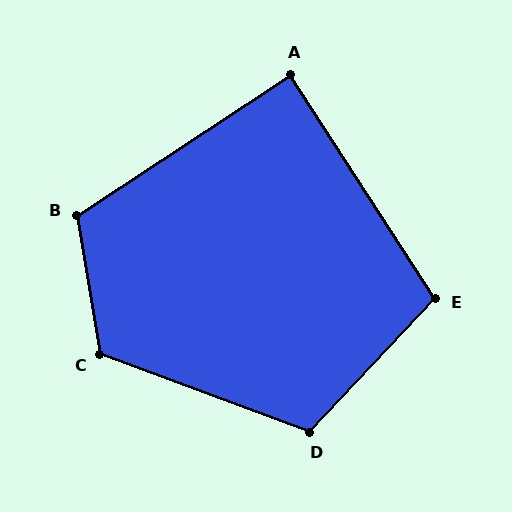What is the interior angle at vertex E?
Approximately 104 degrees (obtuse).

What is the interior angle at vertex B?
Approximately 114 degrees (obtuse).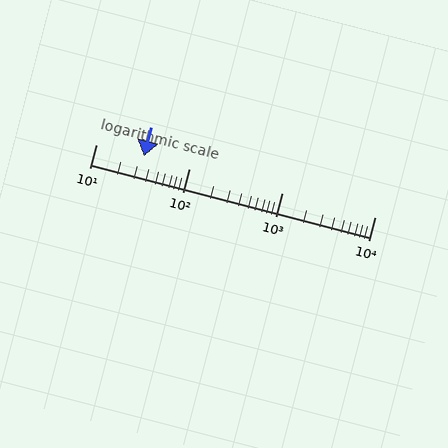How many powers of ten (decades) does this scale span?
The scale spans 3 decades, from 10 to 10000.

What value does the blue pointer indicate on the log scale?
The pointer indicates approximately 33.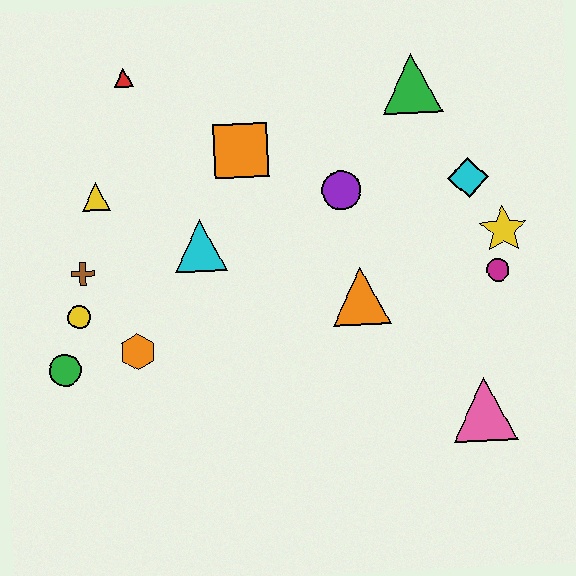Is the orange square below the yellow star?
No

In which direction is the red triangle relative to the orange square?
The red triangle is to the left of the orange square.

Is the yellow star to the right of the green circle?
Yes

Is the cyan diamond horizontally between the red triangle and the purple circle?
No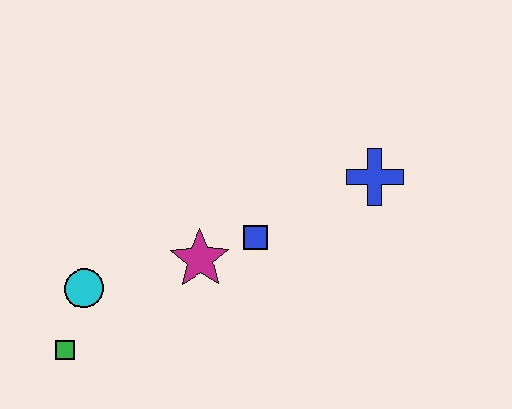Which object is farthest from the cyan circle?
The blue cross is farthest from the cyan circle.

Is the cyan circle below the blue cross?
Yes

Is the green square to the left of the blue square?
Yes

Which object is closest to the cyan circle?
The green square is closest to the cyan circle.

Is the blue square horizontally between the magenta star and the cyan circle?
No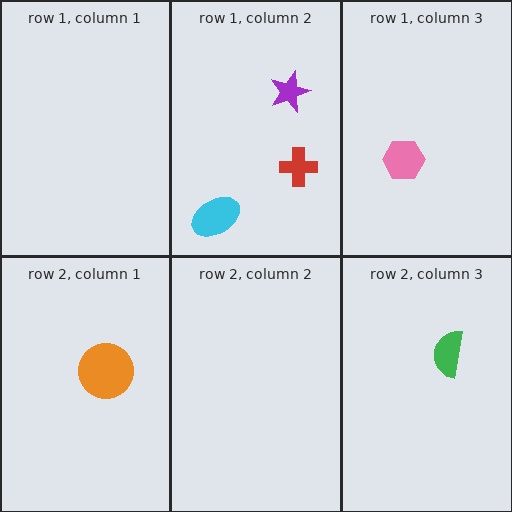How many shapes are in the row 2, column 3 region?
1.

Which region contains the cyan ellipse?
The row 1, column 2 region.